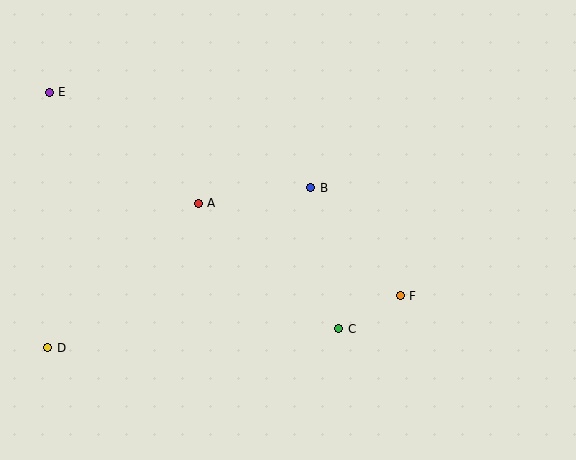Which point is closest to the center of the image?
Point B at (311, 188) is closest to the center.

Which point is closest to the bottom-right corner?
Point F is closest to the bottom-right corner.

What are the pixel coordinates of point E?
Point E is at (49, 92).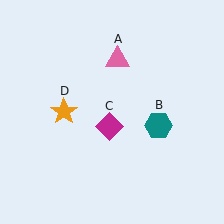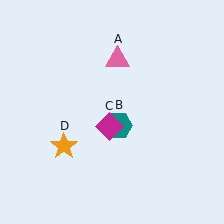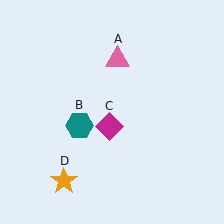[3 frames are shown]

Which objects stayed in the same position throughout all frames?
Pink triangle (object A) and magenta diamond (object C) remained stationary.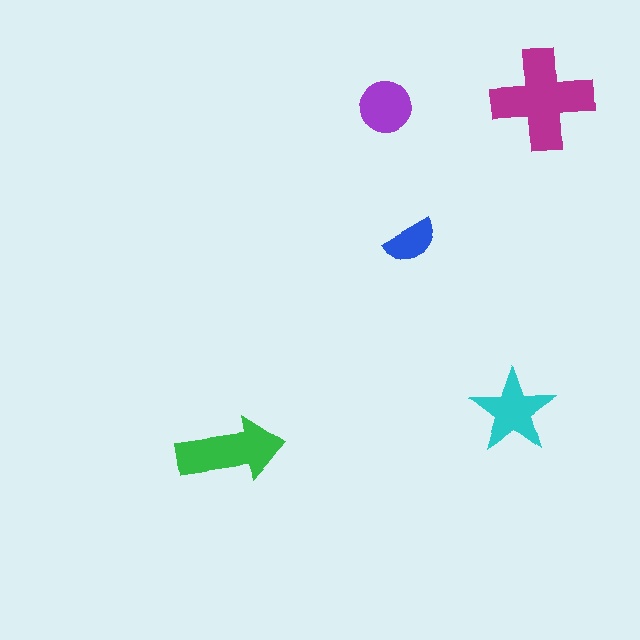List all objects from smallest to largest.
The blue semicircle, the purple circle, the cyan star, the green arrow, the magenta cross.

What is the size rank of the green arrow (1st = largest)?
2nd.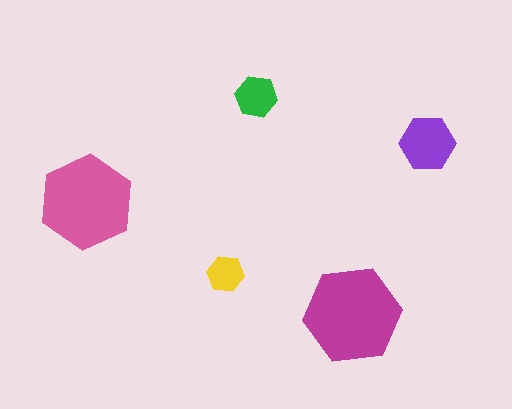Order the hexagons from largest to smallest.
the magenta one, the pink one, the purple one, the green one, the yellow one.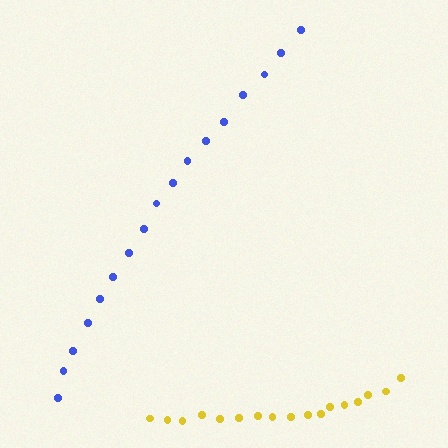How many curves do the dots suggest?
There are 2 distinct paths.